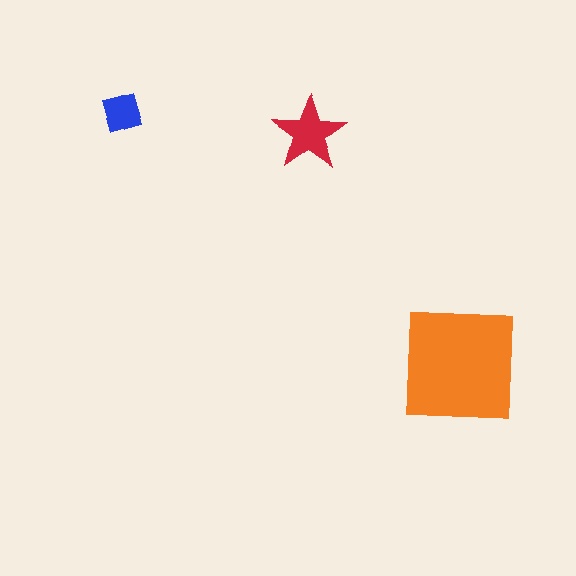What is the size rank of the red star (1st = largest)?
2nd.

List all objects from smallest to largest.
The blue diamond, the red star, the orange square.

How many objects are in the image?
There are 3 objects in the image.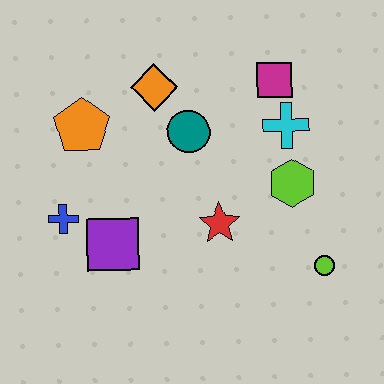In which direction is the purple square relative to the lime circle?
The purple square is to the left of the lime circle.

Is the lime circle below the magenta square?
Yes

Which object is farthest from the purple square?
The magenta square is farthest from the purple square.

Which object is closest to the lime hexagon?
The cyan cross is closest to the lime hexagon.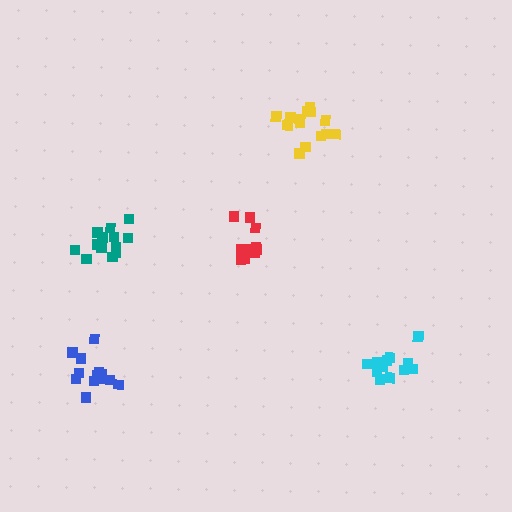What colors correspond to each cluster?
The clusters are colored: yellow, red, teal, blue, cyan.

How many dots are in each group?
Group 1: 14 dots, Group 2: 10 dots, Group 3: 13 dots, Group 4: 13 dots, Group 5: 12 dots (62 total).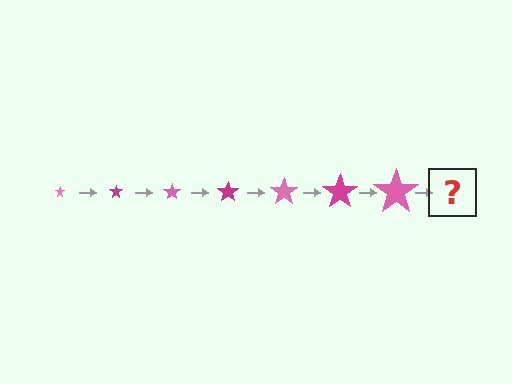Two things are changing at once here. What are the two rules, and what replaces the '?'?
The two rules are that the star grows larger each step and the color cycles through pink and magenta. The '?' should be a magenta star, larger than the previous one.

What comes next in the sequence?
The next element should be a magenta star, larger than the previous one.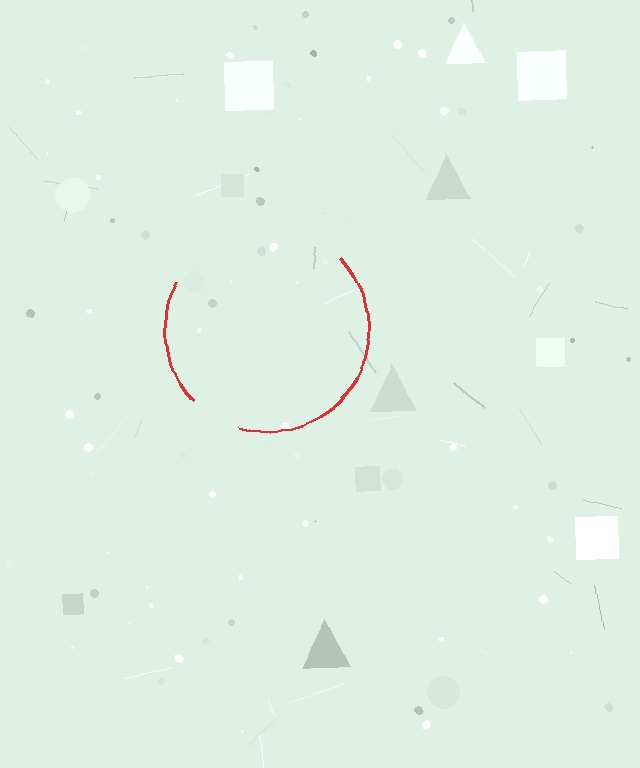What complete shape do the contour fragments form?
The contour fragments form a circle.